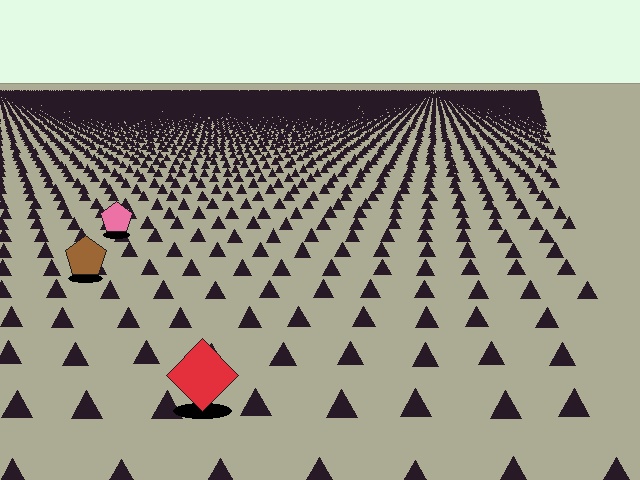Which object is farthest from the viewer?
The pink pentagon is farthest from the viewer. It appears smaller and the ground texture around it is denser.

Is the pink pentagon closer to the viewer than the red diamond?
No. The red diamond is closer — you can tell from the texture gradient: the ground texture is coarser near it.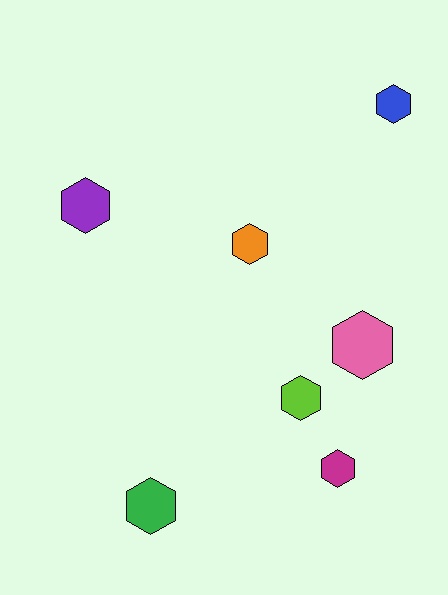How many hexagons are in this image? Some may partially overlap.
There are 7 hexagons.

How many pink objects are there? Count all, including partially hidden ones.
There is 1 pink object.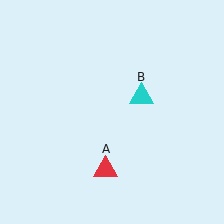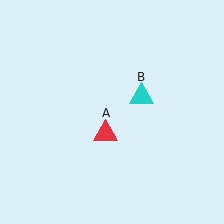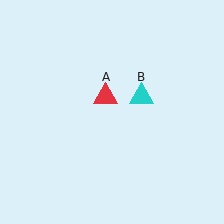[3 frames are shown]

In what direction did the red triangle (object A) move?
The red triangle (object A) moved up.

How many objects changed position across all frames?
1 object changed position: red triangle (object A).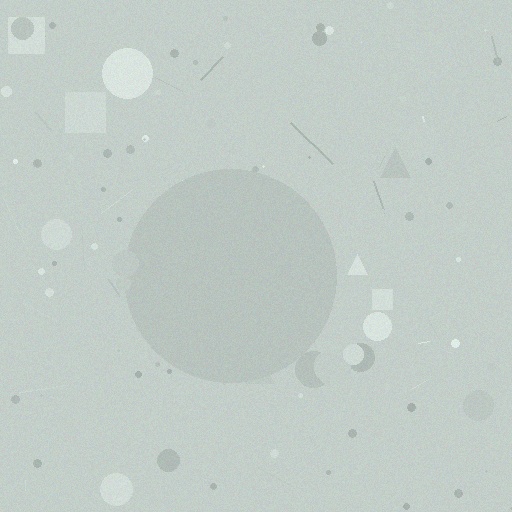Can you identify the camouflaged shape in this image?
The camouflaged shape is a circle.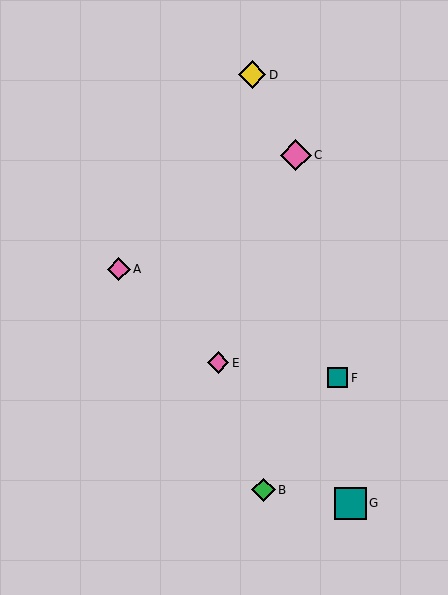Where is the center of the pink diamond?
The center of the pink diamond is at (296, 155).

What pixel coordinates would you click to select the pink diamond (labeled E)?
Click at (218, 363) to select the pink diamond E.